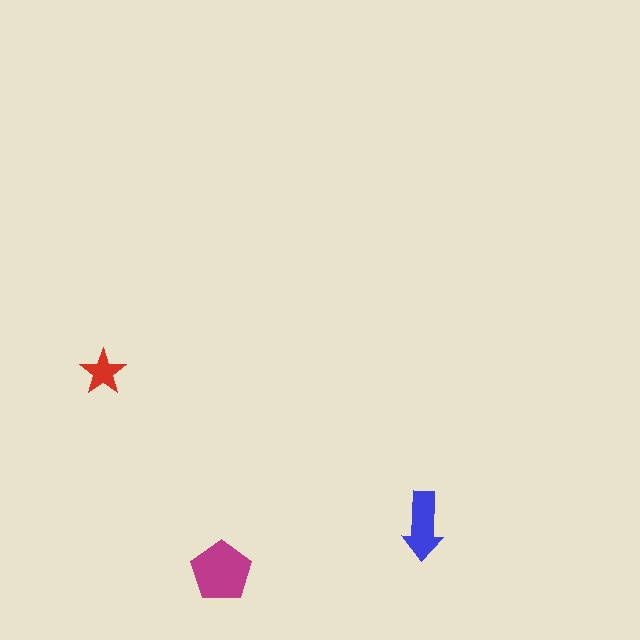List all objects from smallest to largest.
The red star, the blue arrow, the magenta pentagon.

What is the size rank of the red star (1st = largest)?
3rd.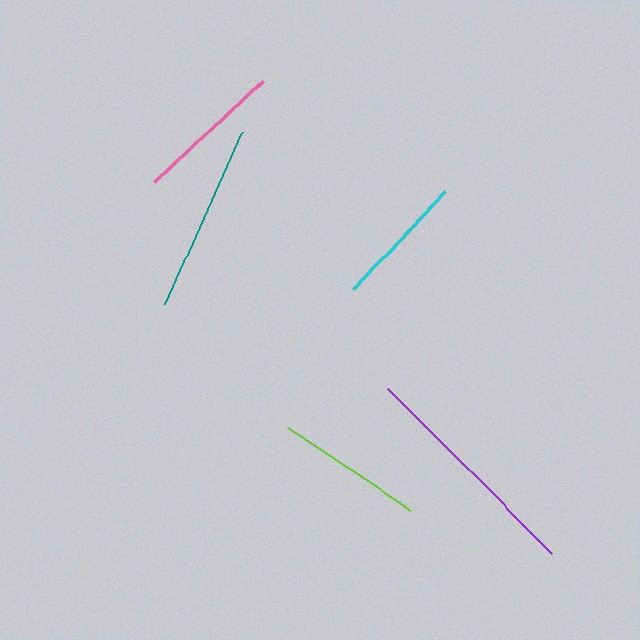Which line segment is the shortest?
The cyan line is the shortest at approximately 134 pixels.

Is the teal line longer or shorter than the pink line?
The teal line is longer than the pink line.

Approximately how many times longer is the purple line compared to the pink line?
The purple line is approximately 1.6 times the length of the pink line.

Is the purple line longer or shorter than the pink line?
The purple line is longer than the pink line.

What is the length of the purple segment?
The purple segment is approximately 233 pixels long.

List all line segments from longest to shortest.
From longest to shortest: purple, teal, lime, pink, cyan.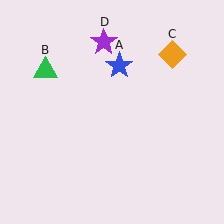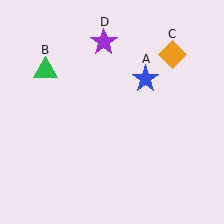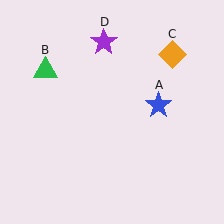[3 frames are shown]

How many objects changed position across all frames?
1 object changed position: blue star (object A).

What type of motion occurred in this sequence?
The blue star (object A) rotated clockwise around the center of the scene.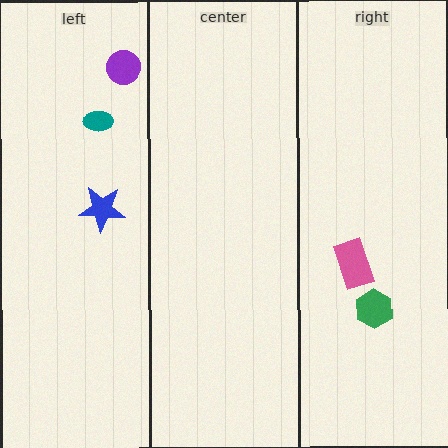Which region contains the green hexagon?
The right region.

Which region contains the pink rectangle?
The right region.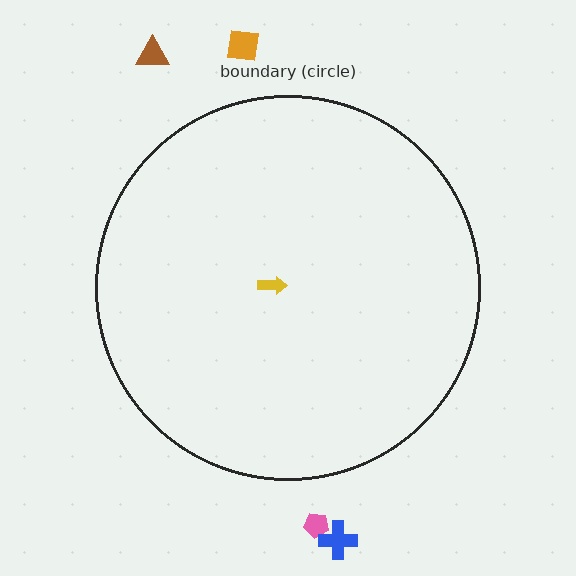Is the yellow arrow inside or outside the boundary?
Inside.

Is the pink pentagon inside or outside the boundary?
Outside.